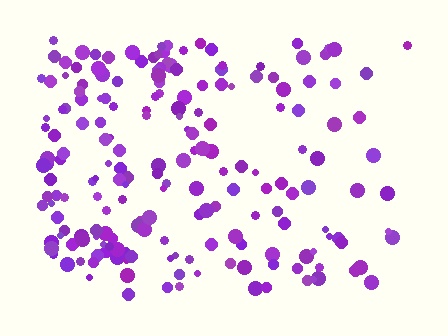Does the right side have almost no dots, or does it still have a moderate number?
Still a moderate number, just noticeably fewer than the left.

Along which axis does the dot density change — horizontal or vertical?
Horizontal.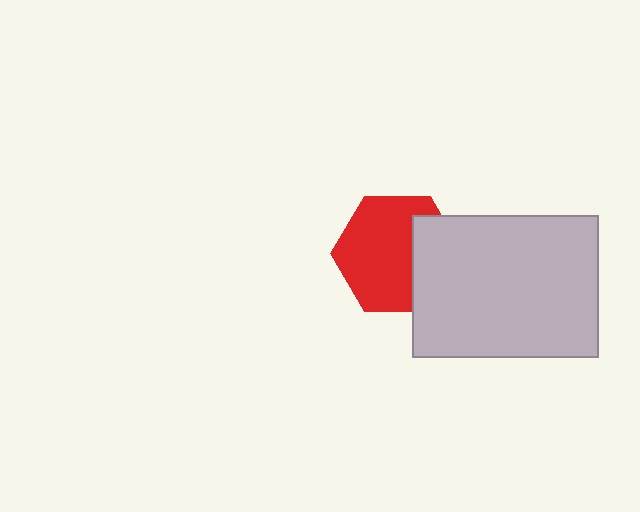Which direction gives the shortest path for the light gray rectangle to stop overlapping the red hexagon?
Moving right gives the shortest separation.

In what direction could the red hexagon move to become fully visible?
The red hexagon could move left. That would shift it out from behind the light gray rectangle entirely.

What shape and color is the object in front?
The object in front is a light gray rectangle.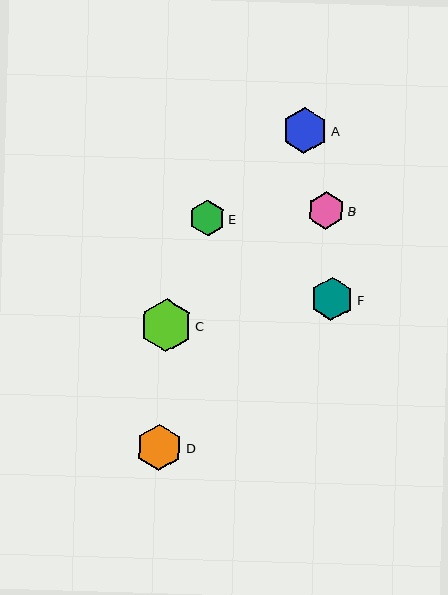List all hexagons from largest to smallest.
From largest to smallest: C, D, A, F, B, E.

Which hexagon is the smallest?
Hexagon E is the smallest with a size of approximately 36 pixels.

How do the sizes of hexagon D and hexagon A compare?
Hexagon D and hexagon A are approximately the same size.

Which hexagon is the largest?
Hexagon C is the largest with a size of approximately 52 pixels.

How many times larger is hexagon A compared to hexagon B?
Hexagon A is approximately 1.2 times the size of hexagon B.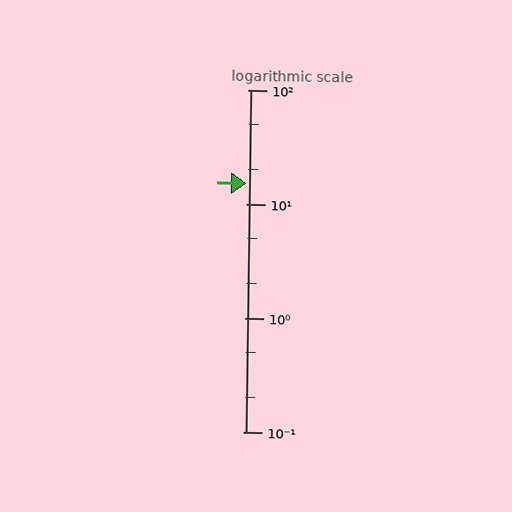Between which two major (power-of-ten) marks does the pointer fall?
The pointer is between 10 and 100.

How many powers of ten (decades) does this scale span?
The scale spans 3 decades, from 0.1 to 100.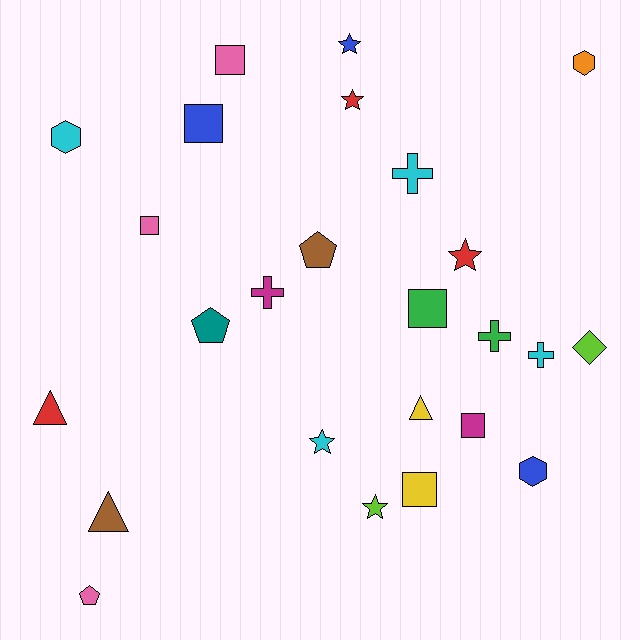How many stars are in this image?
There are 5 stars.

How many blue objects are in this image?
There are 3 blue objects.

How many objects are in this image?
There are 25 objects.